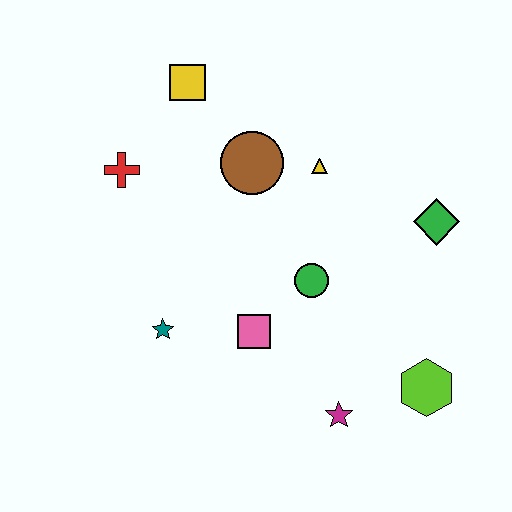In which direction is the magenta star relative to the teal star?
The magenta star is to the right of the teal star.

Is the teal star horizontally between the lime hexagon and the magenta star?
No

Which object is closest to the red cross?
The yellow square is closest to the red cross.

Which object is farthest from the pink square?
The yellow square is farthest from the pink square.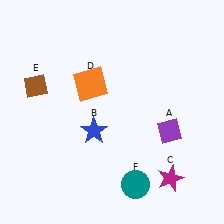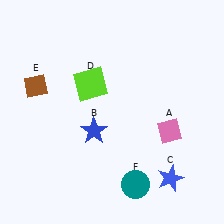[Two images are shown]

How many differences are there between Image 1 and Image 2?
There are 3 differences between the two images.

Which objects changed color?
A changed from purple to pink. C changed from magenta to blue. D changed from orange to lime.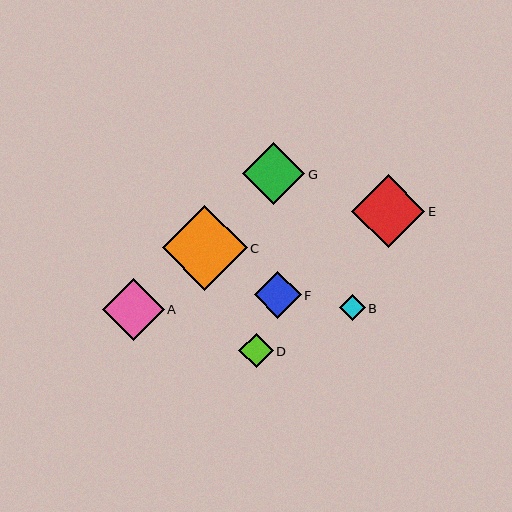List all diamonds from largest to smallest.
From largest to smallest: C, E, A, G, F, D, B.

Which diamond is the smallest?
Diamond B is the smallest with a size of approximately 25 pixels.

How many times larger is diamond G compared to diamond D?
Diamond G is approximately 1.8 times the size of diamond D.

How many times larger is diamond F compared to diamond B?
Diamond F is approximately 1.8 times the size of diamond B.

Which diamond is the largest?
Diamond C is the largest with a size of approximately 85 pixels.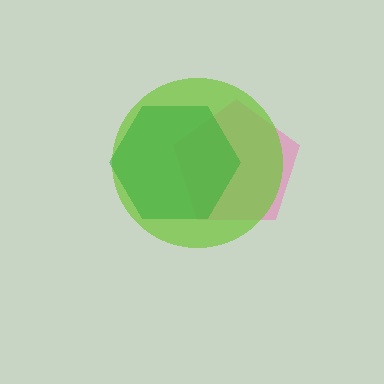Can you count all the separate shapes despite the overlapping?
Yes, there are 3 separate shapes.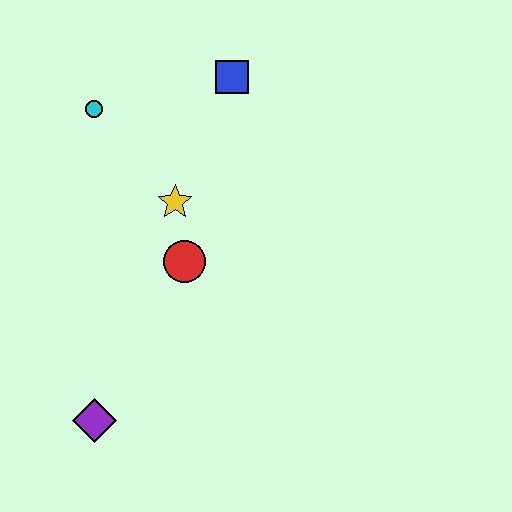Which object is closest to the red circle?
The yellow star is closest to the red circle.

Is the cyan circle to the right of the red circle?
No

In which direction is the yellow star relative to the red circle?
The yellow star is above the red circle.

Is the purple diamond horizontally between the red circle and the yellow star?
No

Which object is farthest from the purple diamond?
The blue square is farthest from the purple diamond.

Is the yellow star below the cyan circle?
Yes